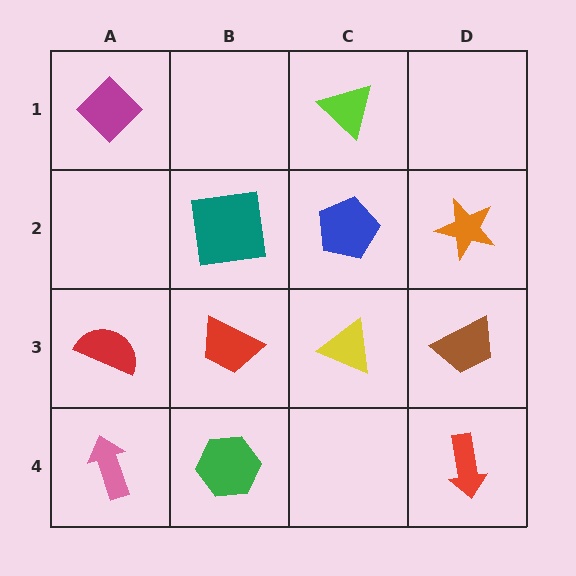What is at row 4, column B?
A green hexagon.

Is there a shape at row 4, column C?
No, that cell is empty.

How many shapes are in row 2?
3 shapes.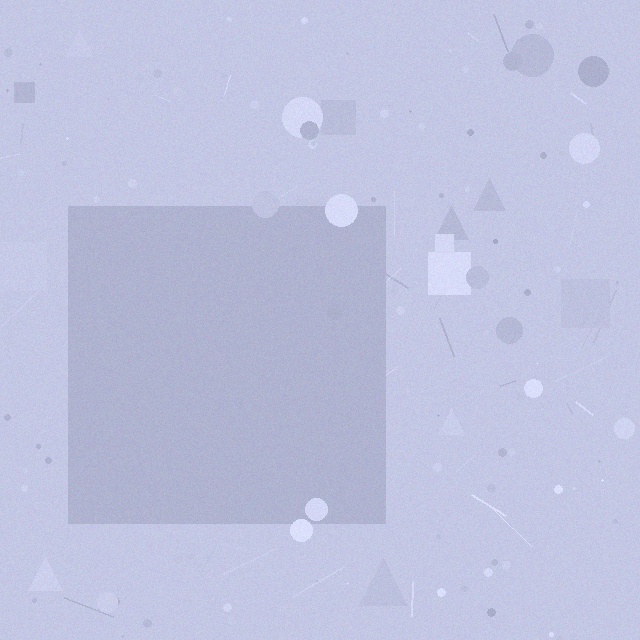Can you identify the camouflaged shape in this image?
The camouflaged shape is a square.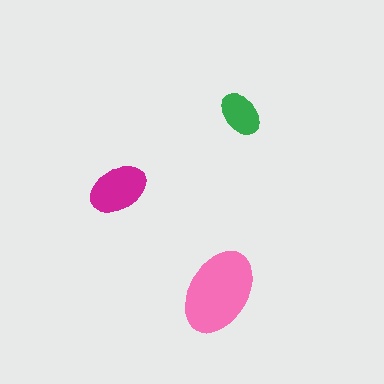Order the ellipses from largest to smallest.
the pink one, the magenta one, the green one.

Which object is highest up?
The green ellipse is topmost.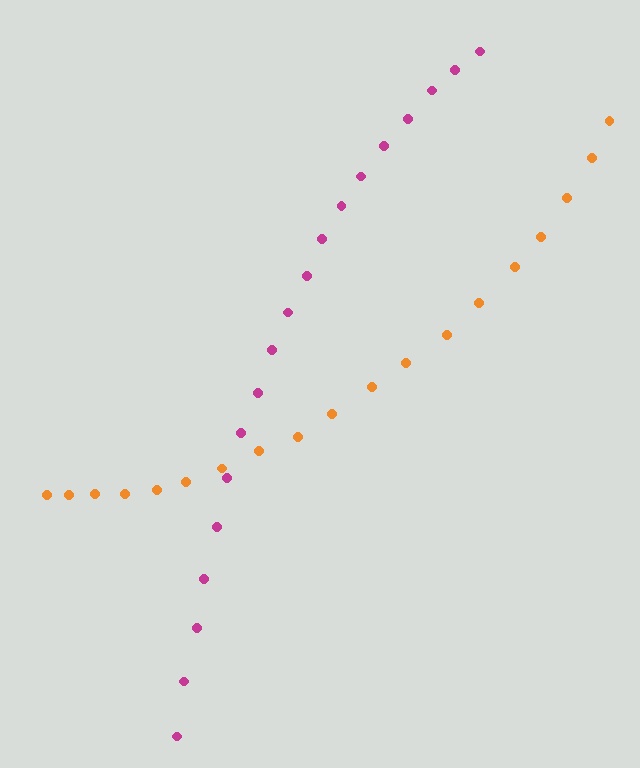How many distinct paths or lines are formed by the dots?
There are 2 distinct paths.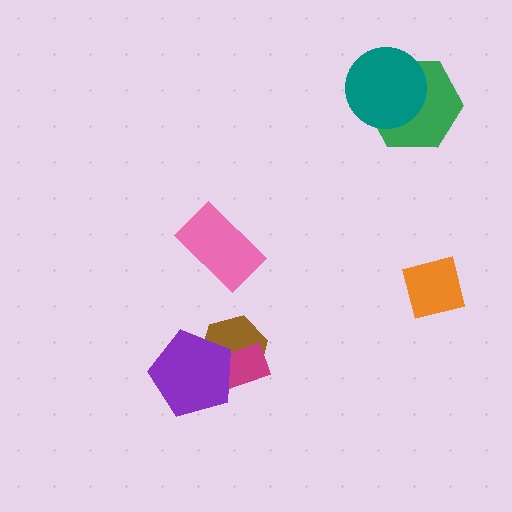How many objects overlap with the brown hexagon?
2 objects overlap with the brown hexagon.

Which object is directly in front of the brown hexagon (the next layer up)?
The magenta rectangle is directly in front of the brown hexagon.